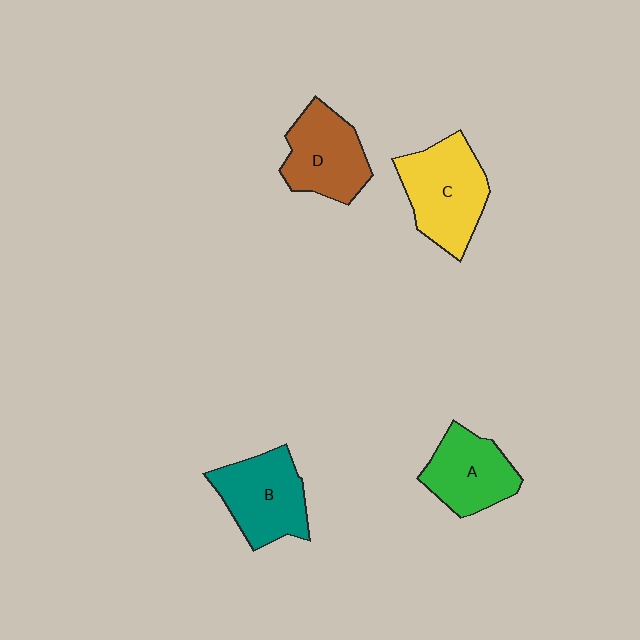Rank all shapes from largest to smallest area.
From largest to smallest: C (yellow), B (teal), D (brown), A (green).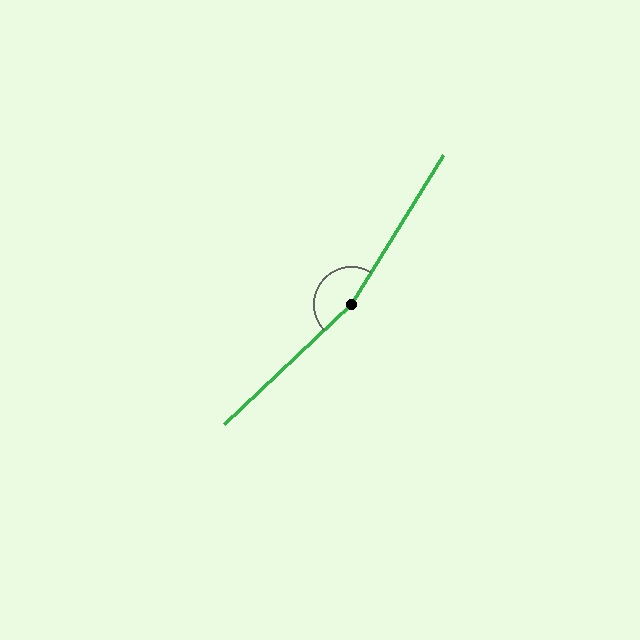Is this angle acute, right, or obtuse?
It is obtuse.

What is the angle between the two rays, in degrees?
Approximately 165 degrees.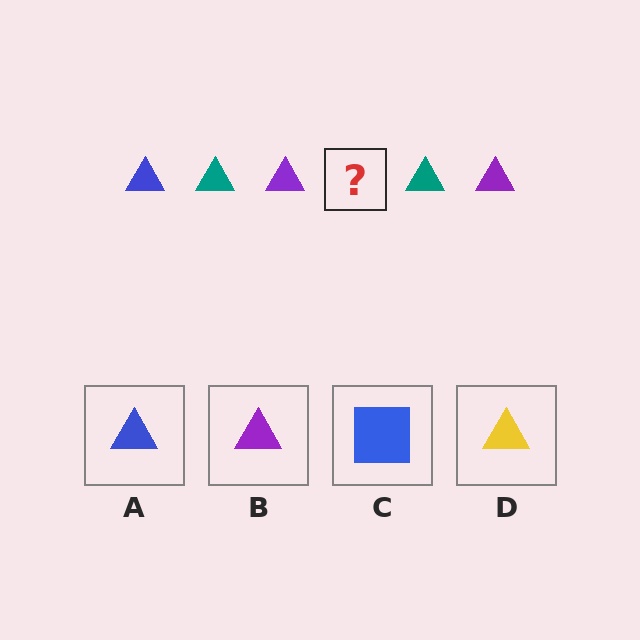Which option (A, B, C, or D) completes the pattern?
A.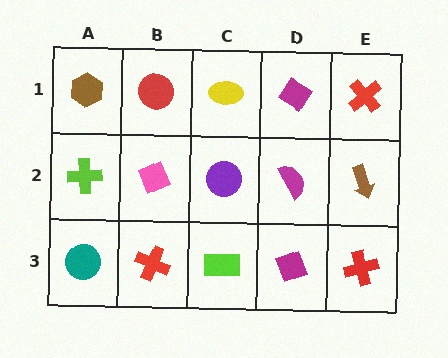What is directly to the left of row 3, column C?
A red cross.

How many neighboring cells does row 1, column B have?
3.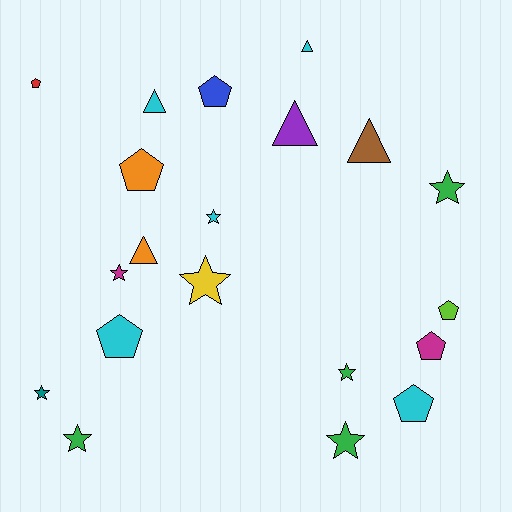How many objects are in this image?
There are 20 objects.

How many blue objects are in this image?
There is 1 blue object.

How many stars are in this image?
There are 8 stars.